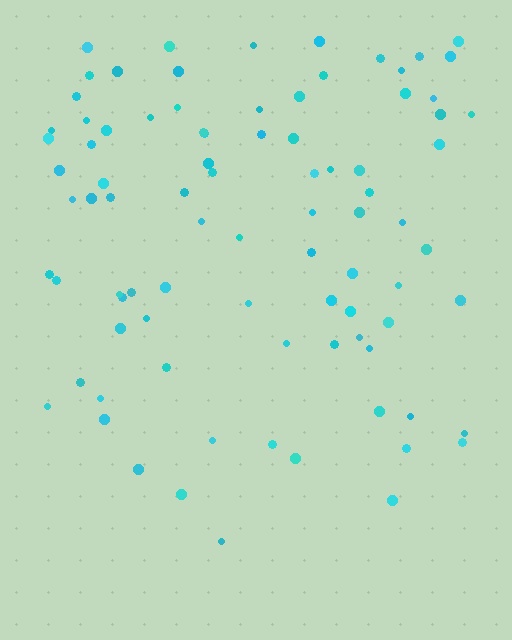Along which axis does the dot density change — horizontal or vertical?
Vertical.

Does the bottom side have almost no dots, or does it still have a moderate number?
Still a moderate number, just noticeably fewer than the top.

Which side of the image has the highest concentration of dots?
The top.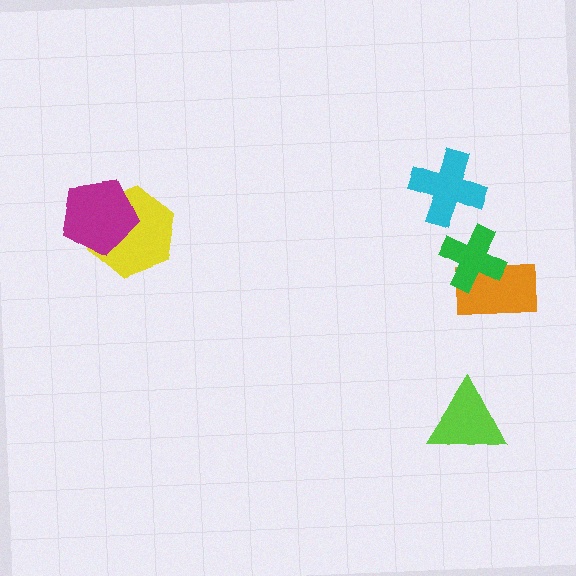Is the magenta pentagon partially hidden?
No, no other shape covers it.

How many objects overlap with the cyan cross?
0 objects overlap with the cyan cross.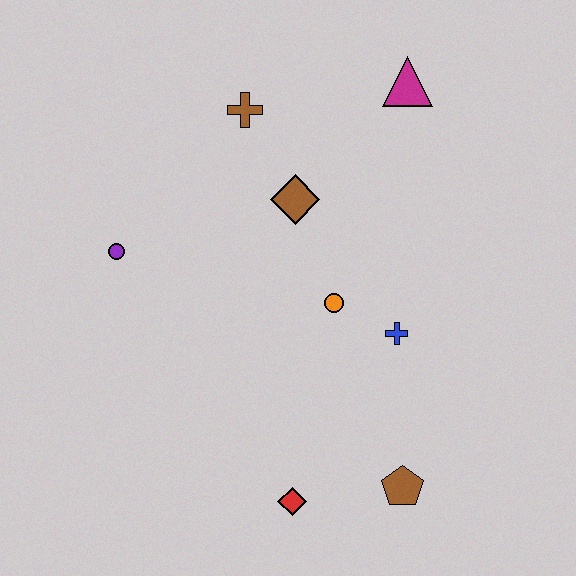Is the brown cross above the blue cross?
Yes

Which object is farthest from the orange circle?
The magenta triangle is farthest from the orange circle.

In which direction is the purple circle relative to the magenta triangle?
The purple circle is to the left of the magenta triangle.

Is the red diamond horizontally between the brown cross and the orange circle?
Yes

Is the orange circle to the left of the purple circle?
No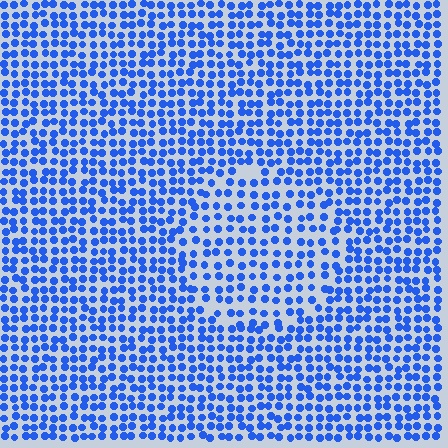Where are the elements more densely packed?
The elements are more densely packed outside the circle boundary.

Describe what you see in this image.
The image contains small blue elements arranged at two different densities. A circle-shaped region is visible where the elements are less densely packed than the surrounding area.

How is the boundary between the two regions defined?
The boundary is defined by a change in element density (approximately 1.4x ratio). All elements are the same color, size, and shape.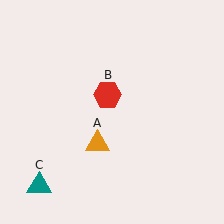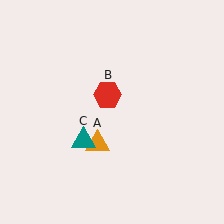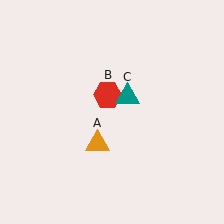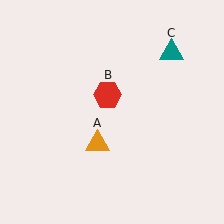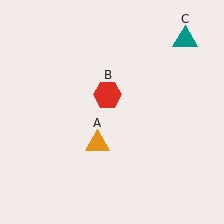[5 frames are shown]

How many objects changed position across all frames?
1 object changed position: teal triangle (object C).